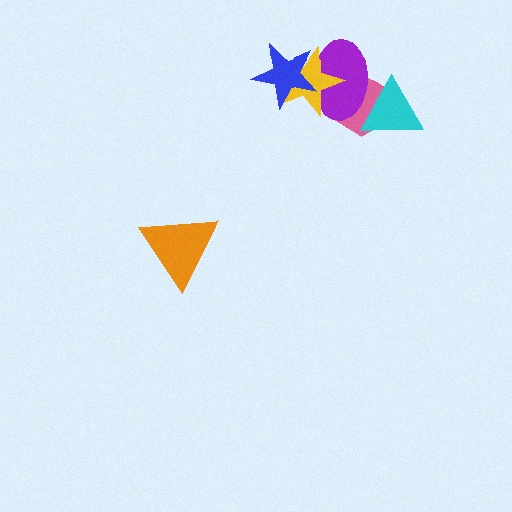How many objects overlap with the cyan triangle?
2 objects overlap with the cyan triangle.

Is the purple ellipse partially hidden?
Yes, it is partially covered by another shape.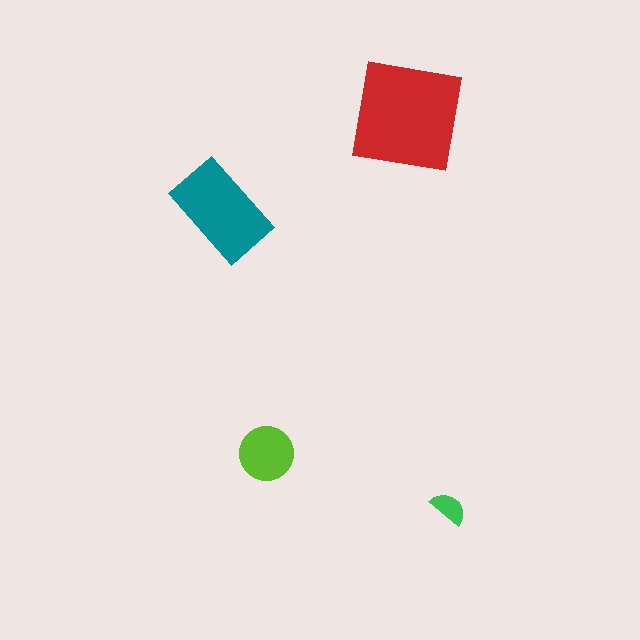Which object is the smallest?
The green semicircle.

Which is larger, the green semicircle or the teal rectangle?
The teal rectangle.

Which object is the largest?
The red square.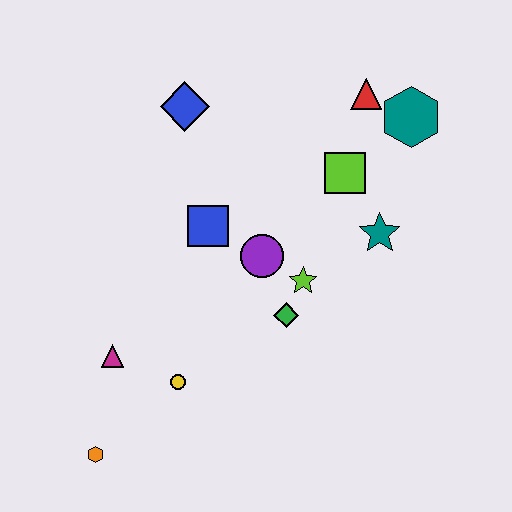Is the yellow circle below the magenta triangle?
Yes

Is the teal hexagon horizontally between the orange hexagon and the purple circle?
No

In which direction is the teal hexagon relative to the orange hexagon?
The teal hexagon is above the orange hexagon.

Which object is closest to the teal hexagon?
The red triangle is closest to the teal hexagon.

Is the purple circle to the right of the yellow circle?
Yes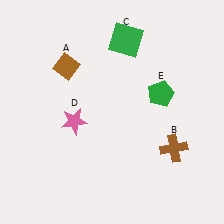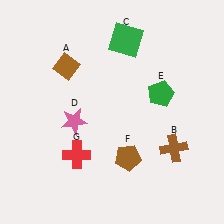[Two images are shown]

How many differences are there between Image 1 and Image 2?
There are 2 differences between the two images.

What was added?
A brown pentagon (F), a red cross (G) were added in Image 2.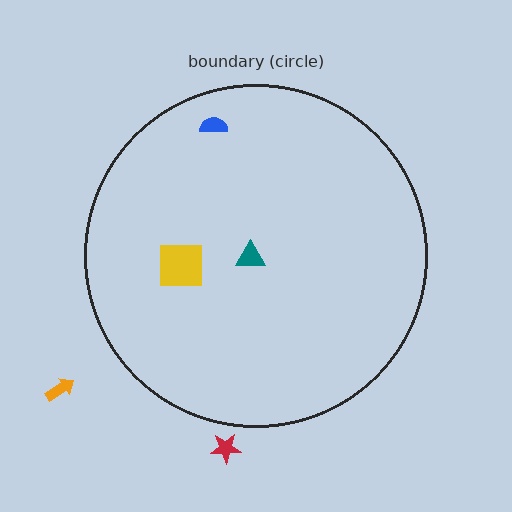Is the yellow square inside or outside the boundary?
Inside.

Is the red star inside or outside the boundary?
Outside.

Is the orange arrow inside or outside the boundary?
Outside.